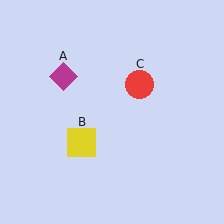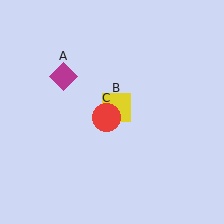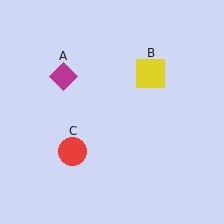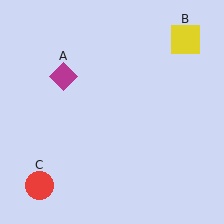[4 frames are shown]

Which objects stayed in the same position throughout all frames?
Magenta diamond (object A) remained stationary.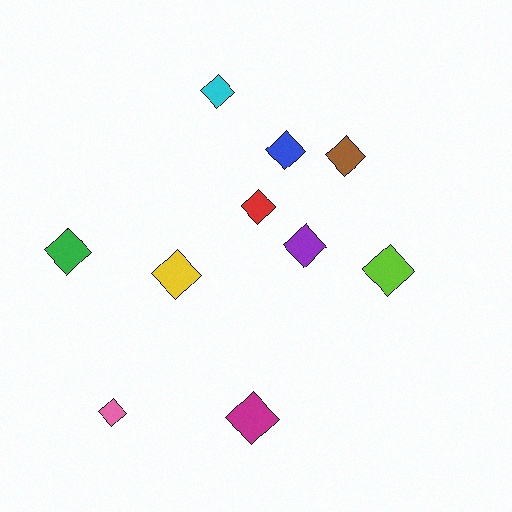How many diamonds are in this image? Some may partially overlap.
There are 10 diamonds.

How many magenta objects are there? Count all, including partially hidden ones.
There is 1 magenta object.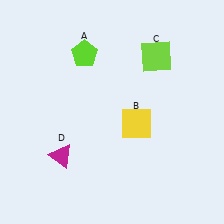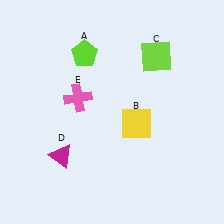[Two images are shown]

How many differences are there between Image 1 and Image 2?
There is 1 difference between the two images.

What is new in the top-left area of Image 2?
A pink cross (E) was added in the top-left area of Image 2.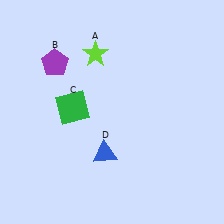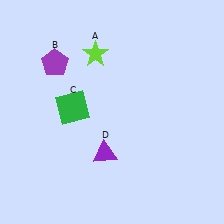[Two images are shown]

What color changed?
The triangle (D) changed from blue in Image 1 to purple in Image 2.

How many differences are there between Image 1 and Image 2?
There is 1 difference between the two images.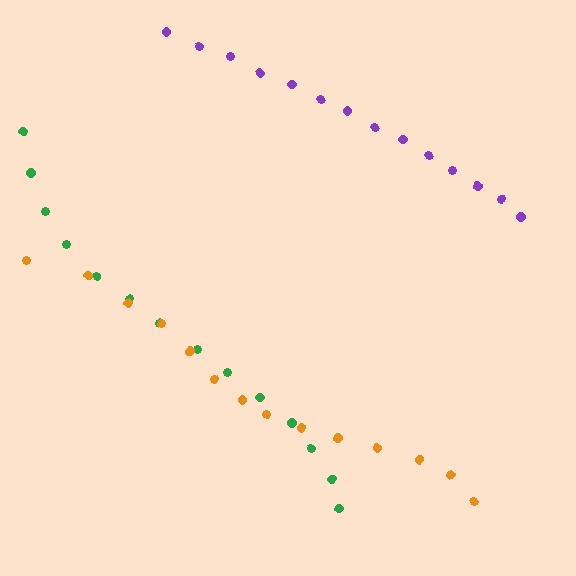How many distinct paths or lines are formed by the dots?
There are 3 distinct paths.